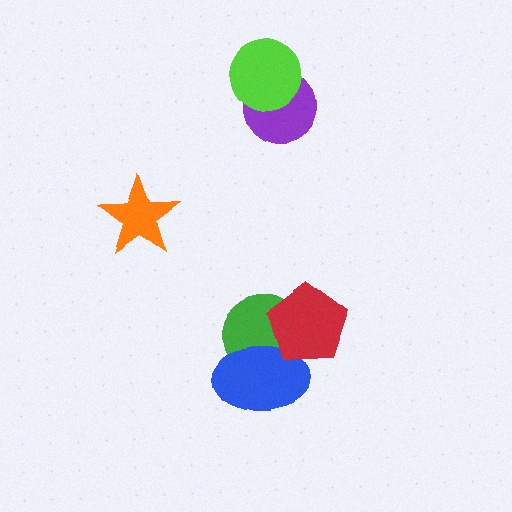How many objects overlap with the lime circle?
1 object overlaps with the lime circle.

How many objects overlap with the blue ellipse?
2 objects overlap with the blue ellipse.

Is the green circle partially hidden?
Yes, it is partially covered by another shape.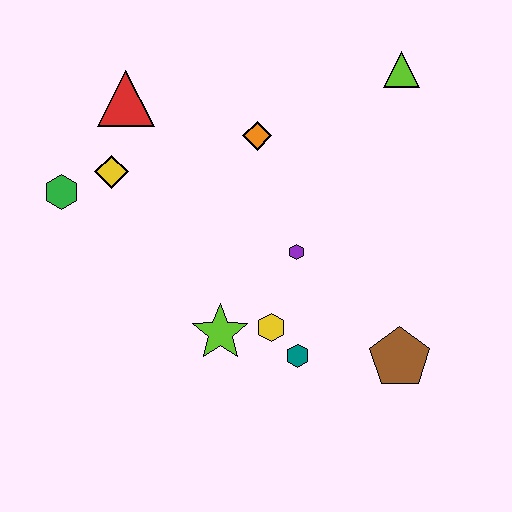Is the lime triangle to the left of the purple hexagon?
No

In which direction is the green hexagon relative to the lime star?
The green hexagon is to the left of the lime star.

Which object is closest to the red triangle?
The yellow diamond is closest to the red triangle.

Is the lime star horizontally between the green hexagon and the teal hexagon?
Yes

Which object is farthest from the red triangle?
The brown pentagon is farthest from the red triangle.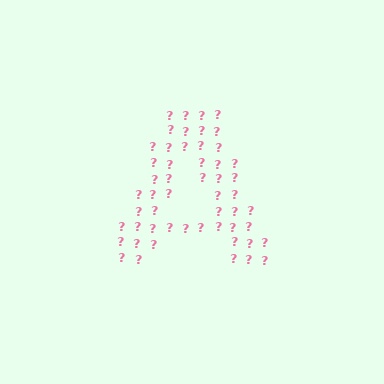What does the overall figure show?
The overall figure shows the letter A.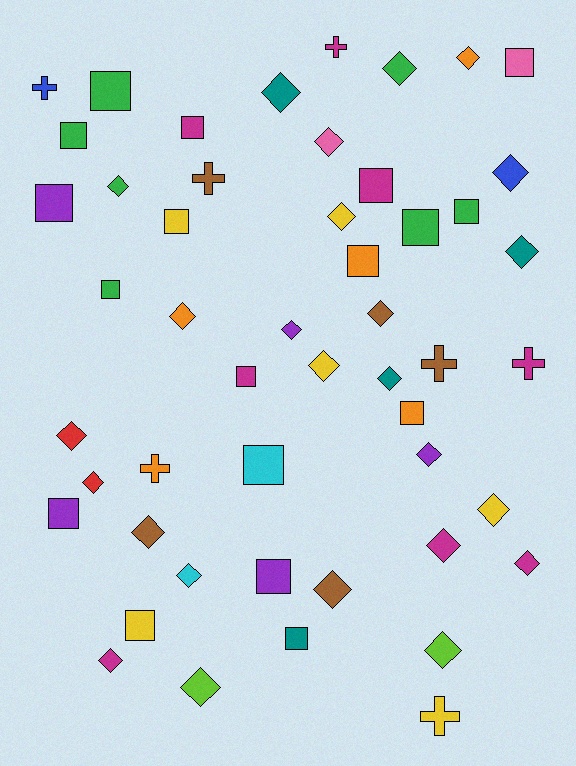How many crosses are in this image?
There are 7 crosses.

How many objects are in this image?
There are 50 objects.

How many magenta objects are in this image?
There are 8 magenta objects.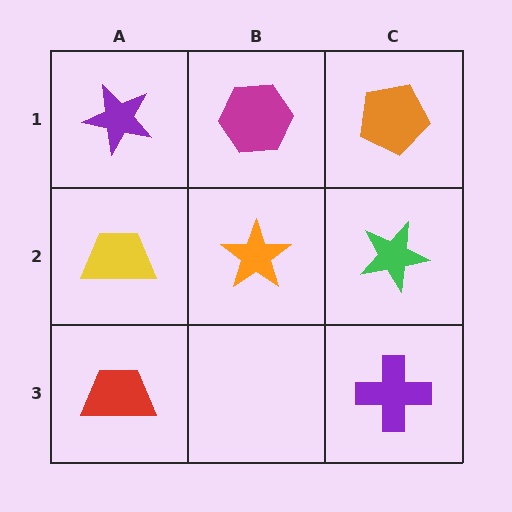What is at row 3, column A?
A red trapezoid.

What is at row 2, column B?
An orange star.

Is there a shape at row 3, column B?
No, that cell is empty.